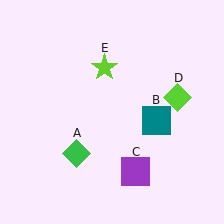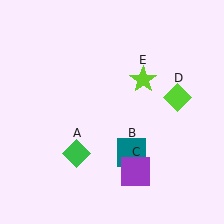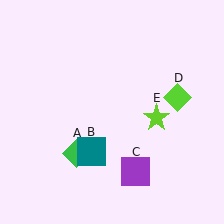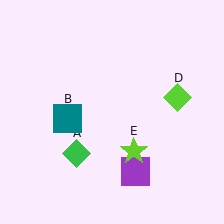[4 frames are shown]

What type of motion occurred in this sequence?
The teal square (object B), lime star (object E) rotated clockwise around the center of the scene.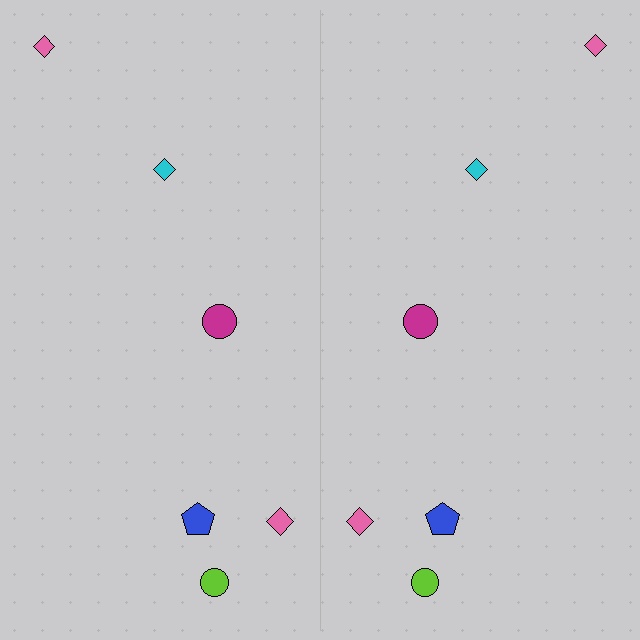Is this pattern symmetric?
Yes, this pattern has bilateral (reflection) symmetry.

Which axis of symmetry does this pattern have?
The pattern has a vertical axis of symmetry running through the center of the image.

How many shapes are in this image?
There are 12 shapes in this image.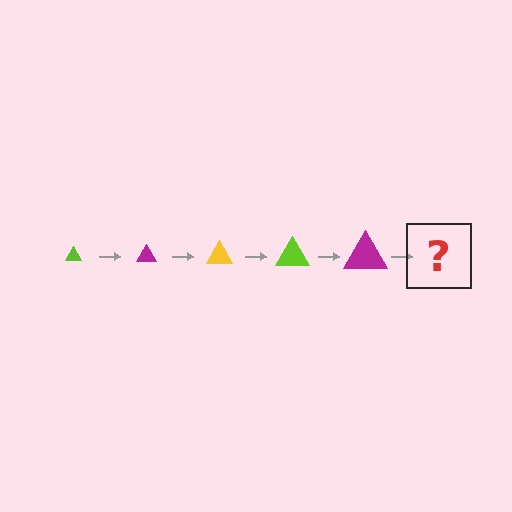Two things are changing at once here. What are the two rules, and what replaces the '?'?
The two rules are that the triangle grows larger each step and the color cycles through lime, magenta, and yellow. The '?' should be a yellow triangle, larger than the previous one.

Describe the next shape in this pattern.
It should be a yellow triangle, larger than the previous one.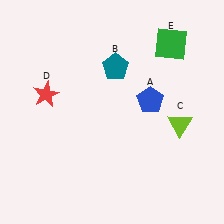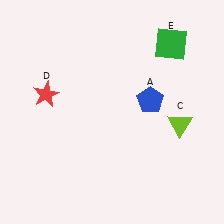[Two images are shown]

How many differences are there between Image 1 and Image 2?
There is 1 difference between the two images.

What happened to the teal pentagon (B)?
The teal pentagon (B) was removed in Image 2. It was in the top-right area of Image 1.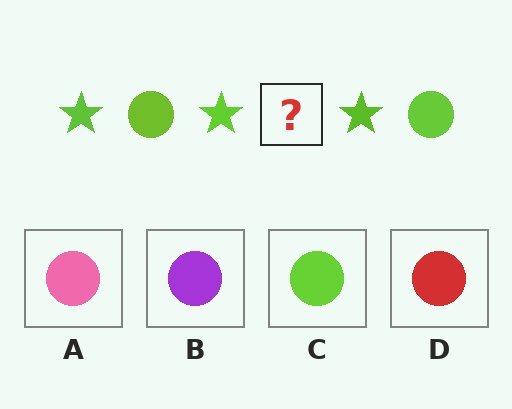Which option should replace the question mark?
Option C.